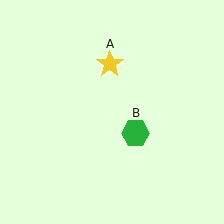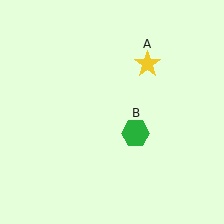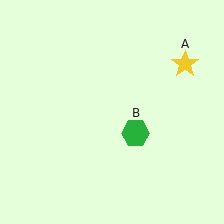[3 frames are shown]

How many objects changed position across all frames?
1 object changed position: yellow star (object A).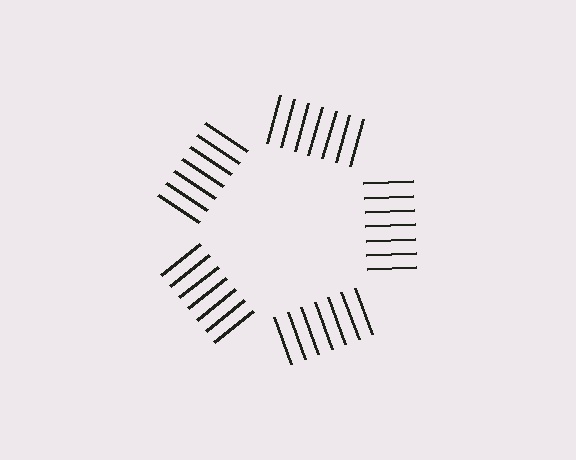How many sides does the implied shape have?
5 sides — the line-ends trace a pentagon.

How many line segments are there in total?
35 — 7 along each of the 5 edges.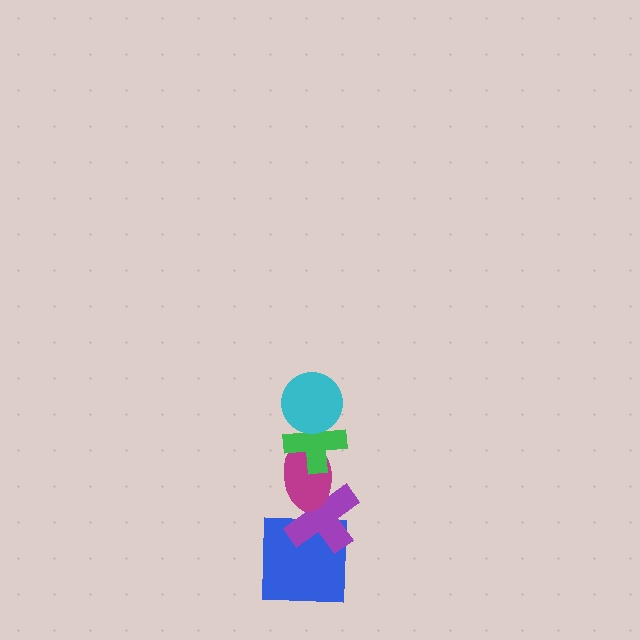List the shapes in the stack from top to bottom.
From top to bottom: the cyan circle, the green cross, the magenta ellipse, the purple cross, the blue square.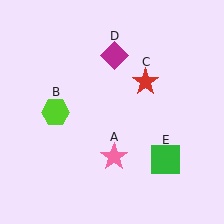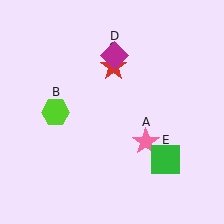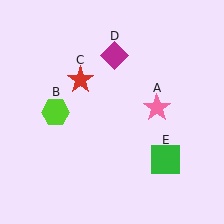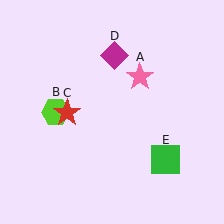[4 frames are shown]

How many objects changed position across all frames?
2 objects changed position: pink star (object A), red star (object C).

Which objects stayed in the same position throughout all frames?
Lime hexagon (object B) and magenta diamond (object D) and green square (object E) remained stationary.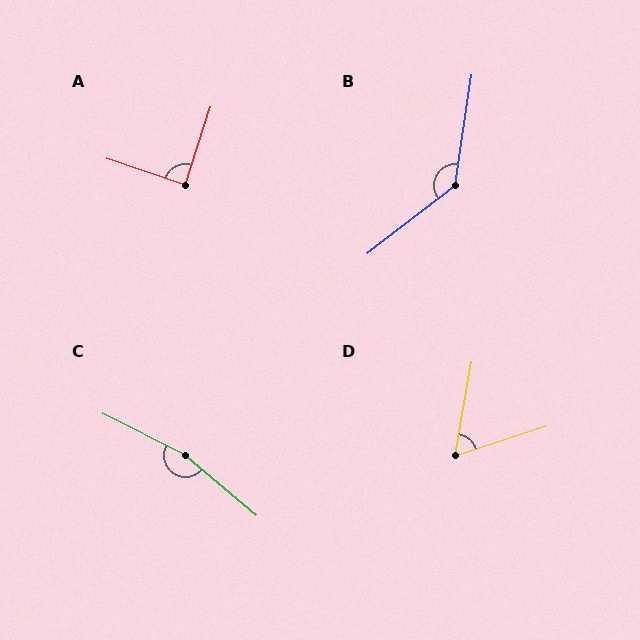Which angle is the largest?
C, at approximately 167 degrees.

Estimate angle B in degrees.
Approximately 136 degrees.